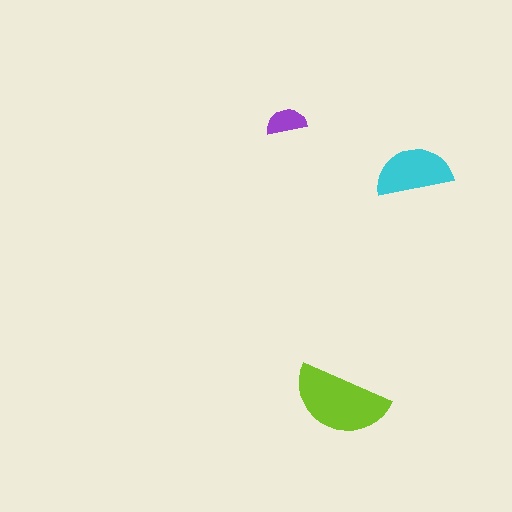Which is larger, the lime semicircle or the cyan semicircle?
The lime one.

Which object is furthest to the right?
The cyan semicircle is rightmost.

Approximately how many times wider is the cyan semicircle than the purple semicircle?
About 2 times wider.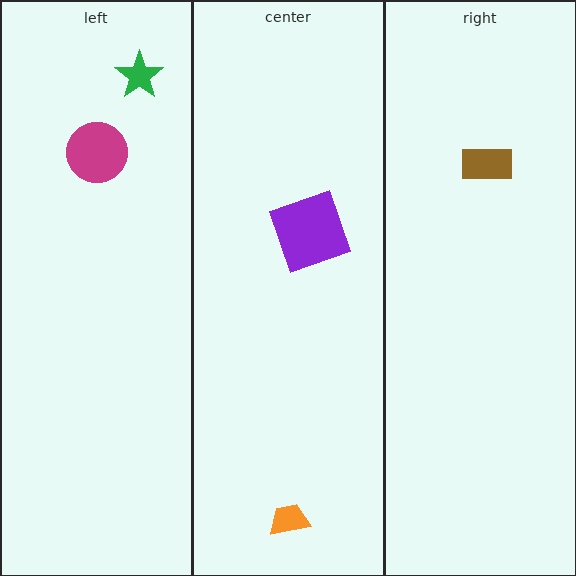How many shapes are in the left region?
2.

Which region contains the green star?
The left region.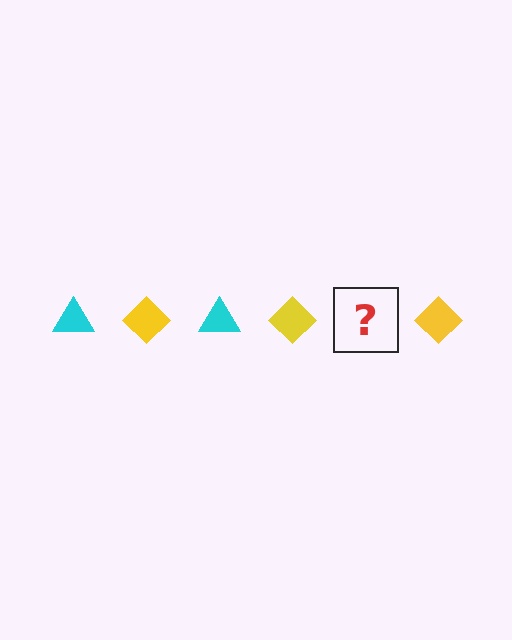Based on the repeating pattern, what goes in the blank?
The blank should be a cyan triangle.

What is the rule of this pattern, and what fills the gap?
The rule is that the pattern alternates between cyan triangle and yellow diamond. The gap should be filled with a cyan triangle.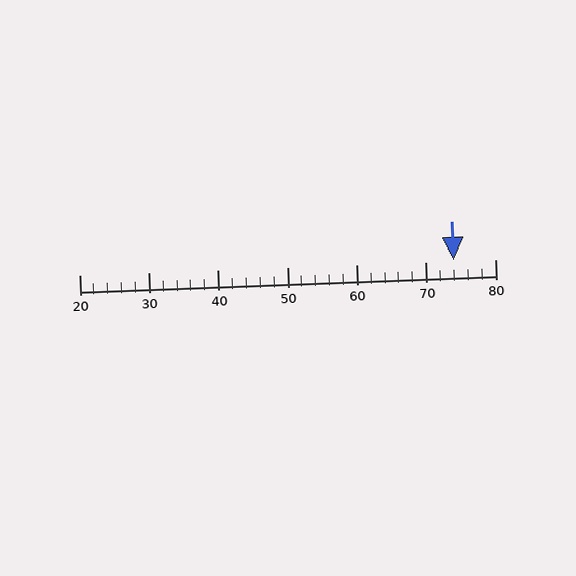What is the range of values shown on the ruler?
The ruler shows values from 20 to 80.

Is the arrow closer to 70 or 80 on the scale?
The arrow is closer to 70.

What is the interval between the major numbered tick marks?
The major tick marks are spaced 10 units apart.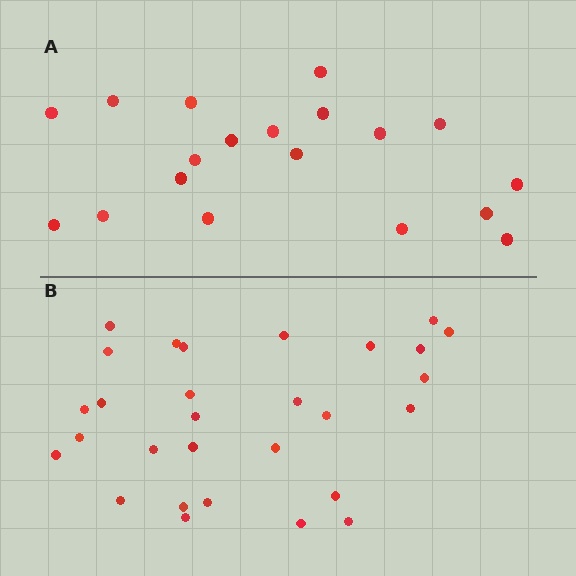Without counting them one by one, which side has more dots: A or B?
Region B (the bottom region) has more dots.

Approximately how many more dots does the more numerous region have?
Region B has roughly 10 or so more dots than region A.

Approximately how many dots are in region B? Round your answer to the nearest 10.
About 30 dots. (The exact count is 29, which rounds to 30.)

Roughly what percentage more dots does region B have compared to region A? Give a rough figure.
About 55% more.